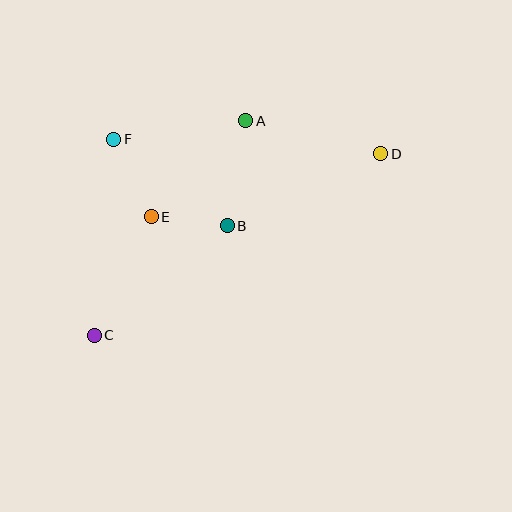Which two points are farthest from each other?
Points C and D are farthest from each other.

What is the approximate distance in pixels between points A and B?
The distance between A and B is approximately 107 pixels.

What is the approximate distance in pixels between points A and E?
The distance between A and E is approximately 135 pixels.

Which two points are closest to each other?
Points B and E are closest to each other.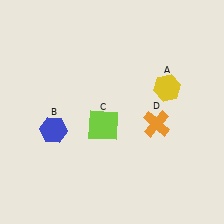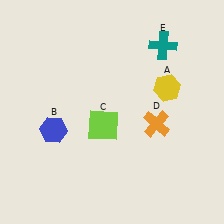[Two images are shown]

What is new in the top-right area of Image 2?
A teal cross (E) was added in the top-right area of Image 2.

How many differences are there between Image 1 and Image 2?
There is 1 difference between the two images.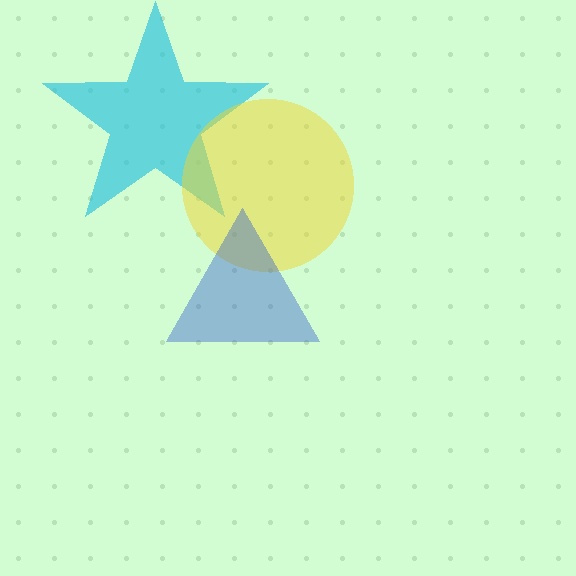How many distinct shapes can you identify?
There are 3 distinct shapes: a cyan star, a yellow circle, a blue triangle.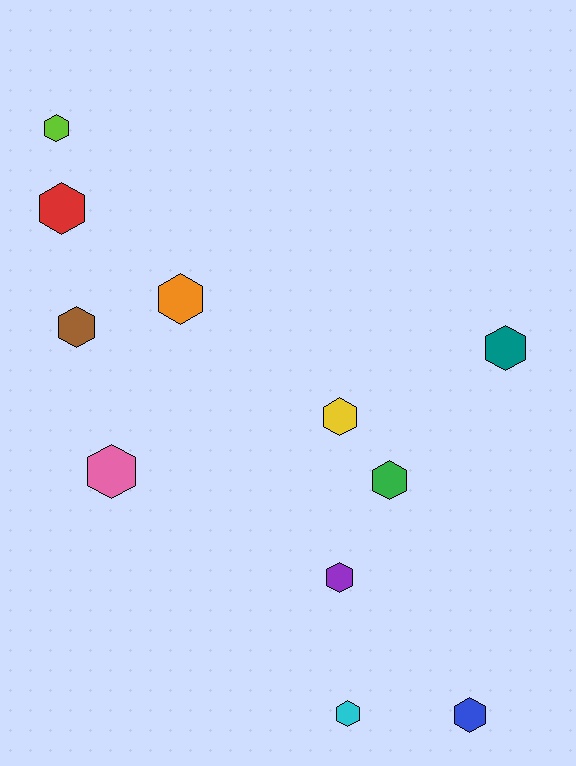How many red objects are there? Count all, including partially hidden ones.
There is 1 red object.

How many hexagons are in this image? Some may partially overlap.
There are 11 hexagons.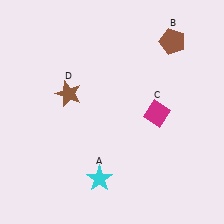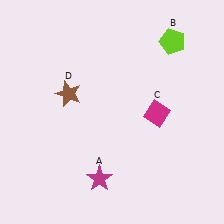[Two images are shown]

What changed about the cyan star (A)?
In Image 1, A is cyan. In Image 2, it changed to magenta.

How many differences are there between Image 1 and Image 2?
There are 2 differences between the two images.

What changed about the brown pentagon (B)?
In Image 1, B is brown. In Image 2, it changed to lime.